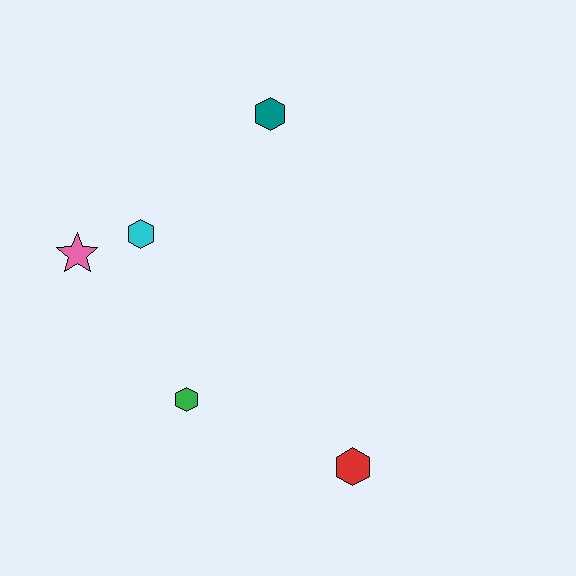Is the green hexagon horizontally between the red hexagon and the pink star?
Yes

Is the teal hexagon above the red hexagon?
Yes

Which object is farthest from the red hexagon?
The teal hexagon is farthest from the red hexagon.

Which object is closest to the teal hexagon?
The cyan hexagon is closest to the teal hexagon.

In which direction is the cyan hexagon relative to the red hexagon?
The cyan hexagon is above the red hexagon.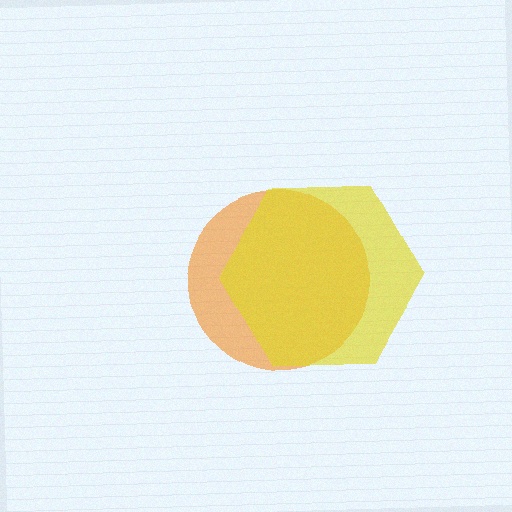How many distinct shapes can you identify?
There are 2 distinct shapes: an orange circle, a yellow hexagon.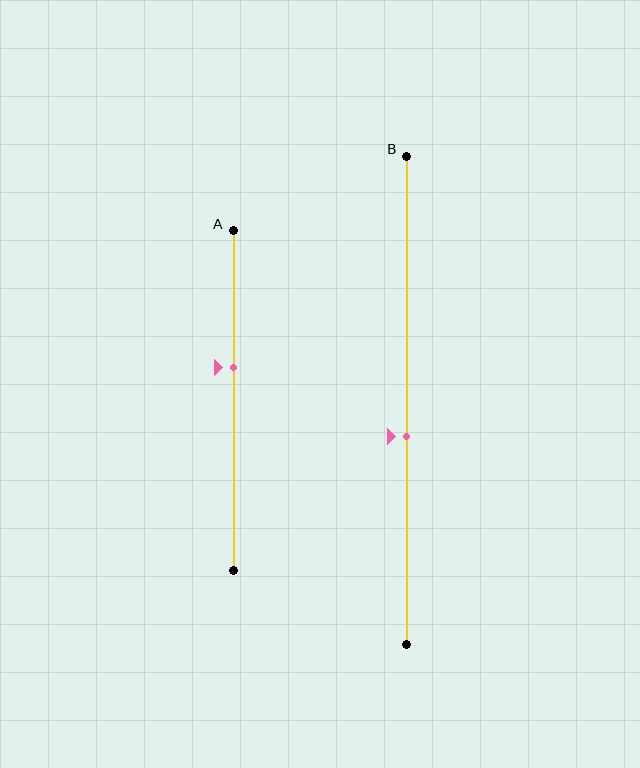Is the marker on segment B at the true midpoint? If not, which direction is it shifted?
No, the marker on segment B is shifted downward by about 7% of the segment length.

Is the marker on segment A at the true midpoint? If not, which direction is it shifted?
No, the marker on segment A is shifted upward by about 10% of the segment length.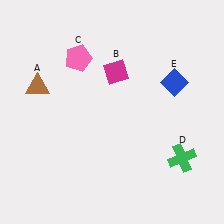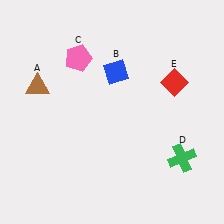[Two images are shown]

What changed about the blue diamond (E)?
In Image 1, E is blue. In Image 2, it changed to red.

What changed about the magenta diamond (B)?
In Image 1, B is magenta. In Image 2, it changed to blue.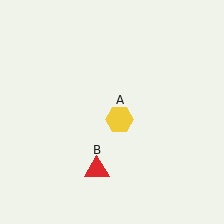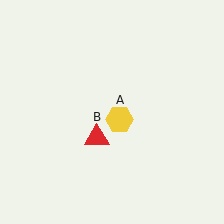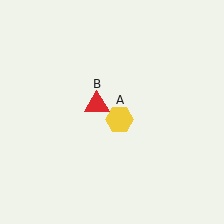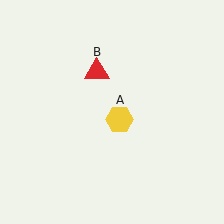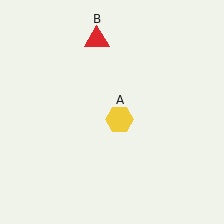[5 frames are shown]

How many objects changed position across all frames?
1 object changed position: red triangle (object B).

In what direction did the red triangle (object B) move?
The red triangle (object B) moved up.